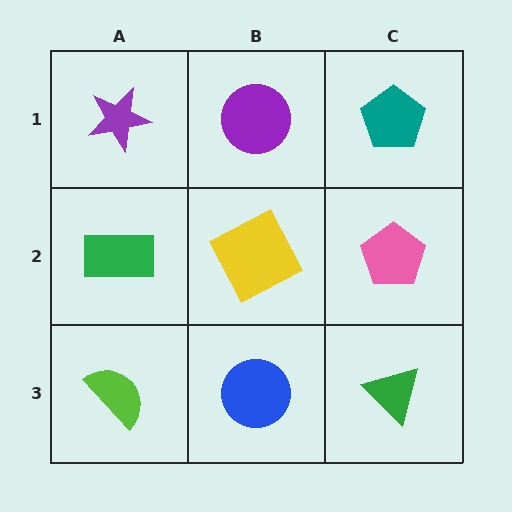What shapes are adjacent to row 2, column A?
A purple star (row 1, column A), a lime semicircle (row 3, column A), a yellow square (row 2, column B).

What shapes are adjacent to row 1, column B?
A yellow square (row 2, column B), a purple star (row 1, column A), a teal pentagon (row 1, column C).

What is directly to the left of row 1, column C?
A purple circle.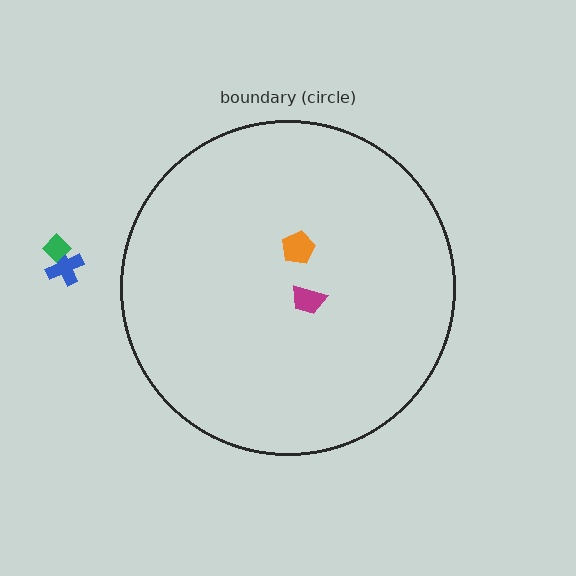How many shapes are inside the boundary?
2 inside, 2 outside.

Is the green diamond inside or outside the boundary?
Outside.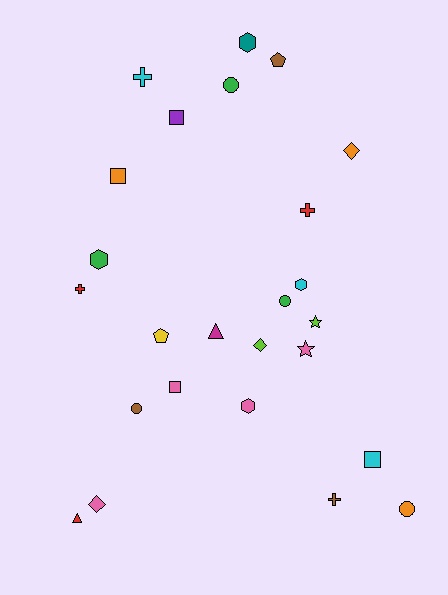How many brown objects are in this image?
There are 3 brown objects.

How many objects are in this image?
There are 25 objects.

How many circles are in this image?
There are 4 circles.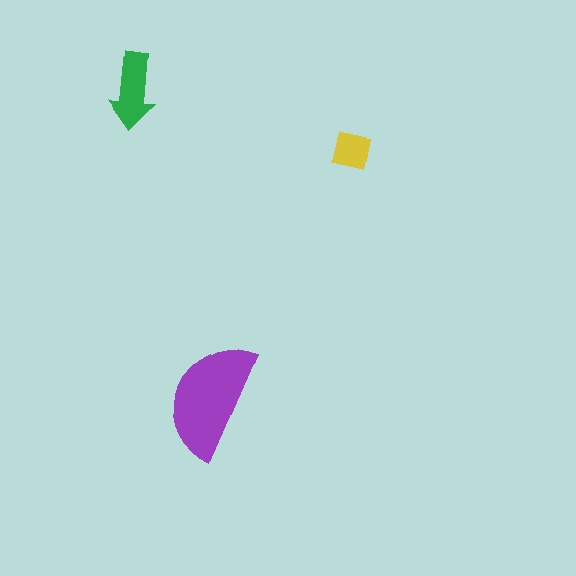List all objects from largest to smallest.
The purple semicircle, the green arrow, the yellow square.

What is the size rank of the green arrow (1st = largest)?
2nd.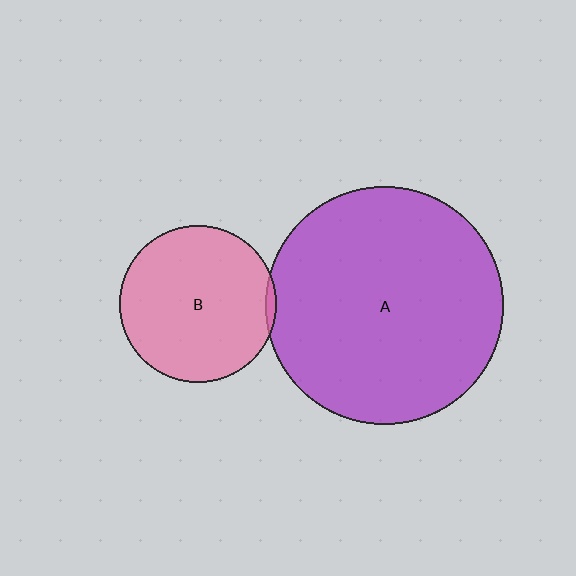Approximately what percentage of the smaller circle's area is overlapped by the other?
Approximately 5%.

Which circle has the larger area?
Circle A (purple).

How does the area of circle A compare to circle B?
Approximately 2.3 times.